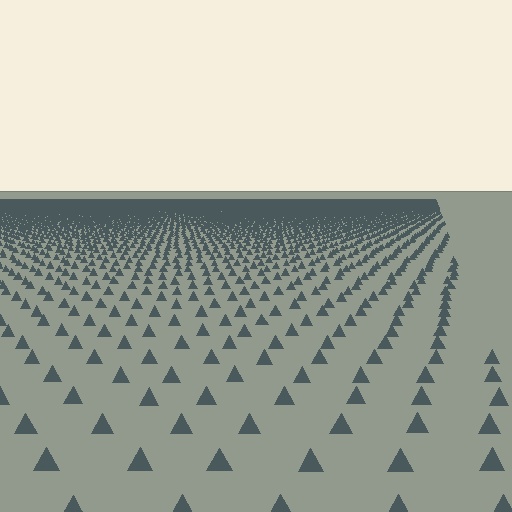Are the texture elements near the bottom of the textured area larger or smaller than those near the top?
Larger. Near the bottom, elements are closer to the viewer and appear at a bigger on-screen size.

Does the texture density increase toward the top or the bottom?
Density increases toward the top.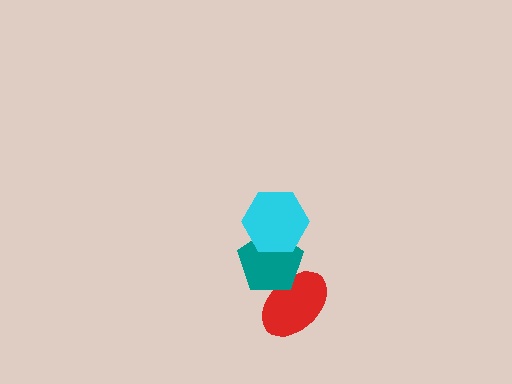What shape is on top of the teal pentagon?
The cyan hexagon is on top of the teal pentagon.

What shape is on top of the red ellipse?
The teal pentagon is on top of the red ellipse.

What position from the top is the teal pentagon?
The teal pentagon is 2nd from the top.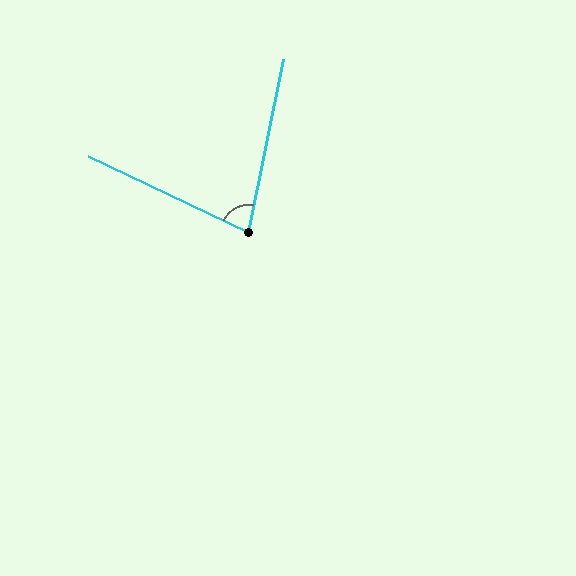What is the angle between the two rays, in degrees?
Approximately 76 degrees.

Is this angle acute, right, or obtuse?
It is acute.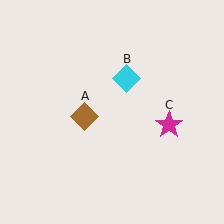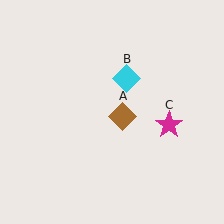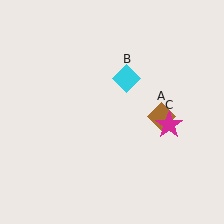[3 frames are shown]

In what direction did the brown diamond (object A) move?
The brown diamond (object A) moved right.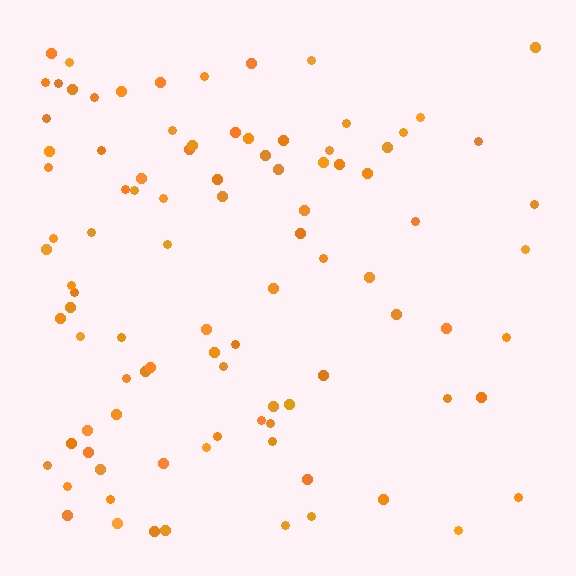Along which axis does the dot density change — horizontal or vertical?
Horizontal.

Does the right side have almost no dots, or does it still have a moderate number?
Still a moderate number, just noticeably fewer than the left.